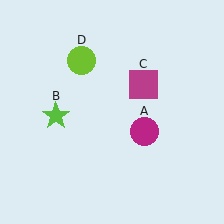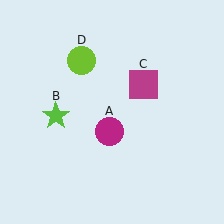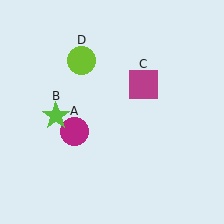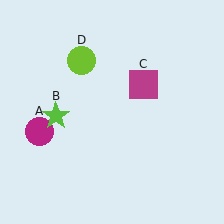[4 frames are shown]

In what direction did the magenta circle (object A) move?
The magenta circle (object A) moved left.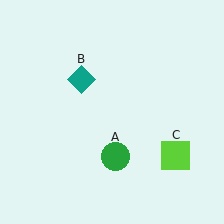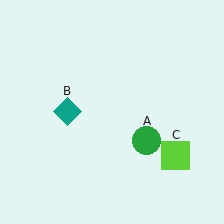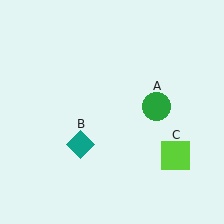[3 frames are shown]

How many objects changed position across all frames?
2 objects changed position: green circle (object A), teal diamond (object B).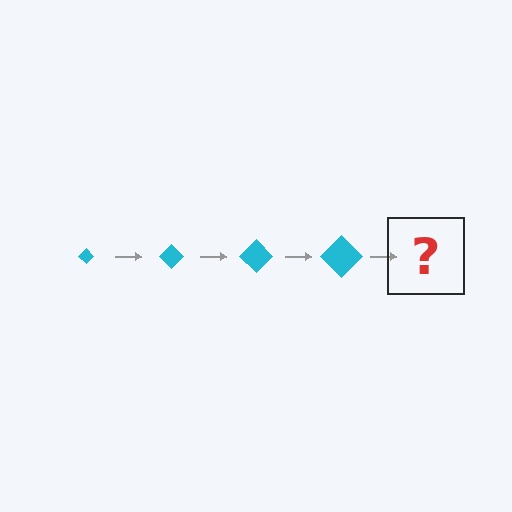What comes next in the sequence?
The next element should be a cyan diamond, larger than the previous one.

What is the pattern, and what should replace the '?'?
The pattern is that the diamond gets progressively larger each step. The '?' should be a cyan diamond, larger than the previous one.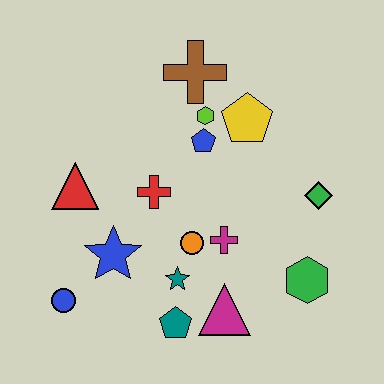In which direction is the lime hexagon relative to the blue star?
The lime hexagon is above the blue star.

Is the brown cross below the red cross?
No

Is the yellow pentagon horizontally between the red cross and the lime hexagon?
No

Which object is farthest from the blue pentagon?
The blue circle is farthest from the blue pentagon.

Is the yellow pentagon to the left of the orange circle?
No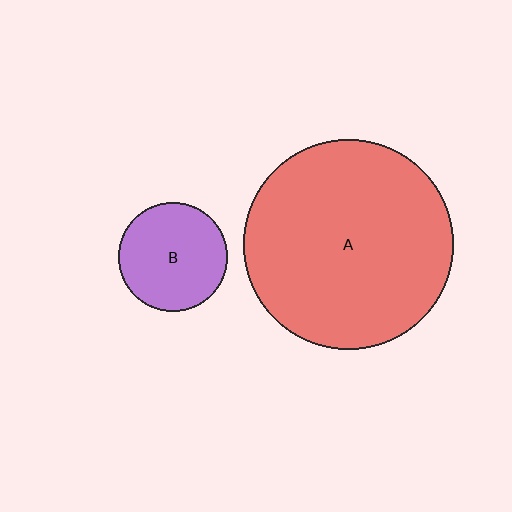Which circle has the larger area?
Circle A (red).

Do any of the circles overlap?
No, none of the circles overlap.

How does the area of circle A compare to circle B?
Approximately 3.7 times.